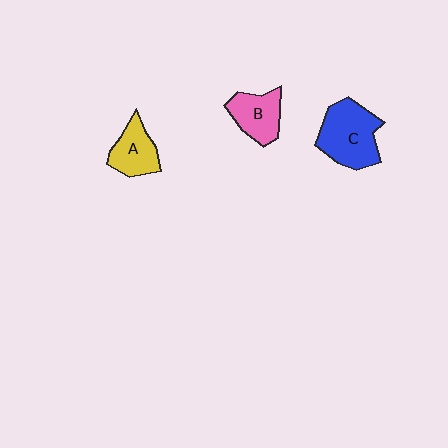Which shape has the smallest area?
Shape A (yellow).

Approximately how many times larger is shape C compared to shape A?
Approximately 1.6 times.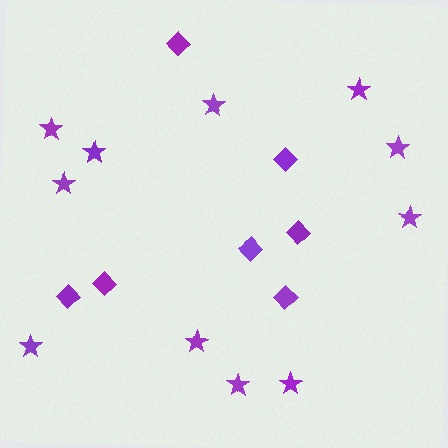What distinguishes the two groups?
There are 2 groups: one group of stars (11) and one group of diamonds (7).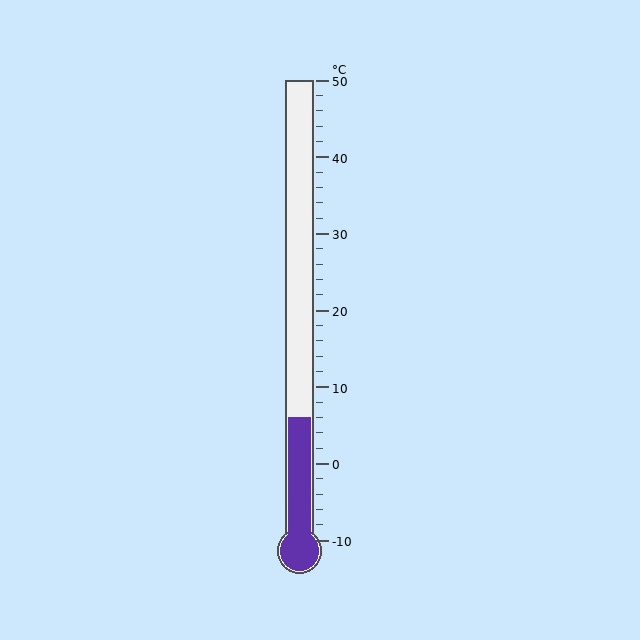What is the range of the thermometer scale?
The thermometer scale ranges from -10°C to 50°C.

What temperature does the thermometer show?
The thermometer shows approximately 6°C.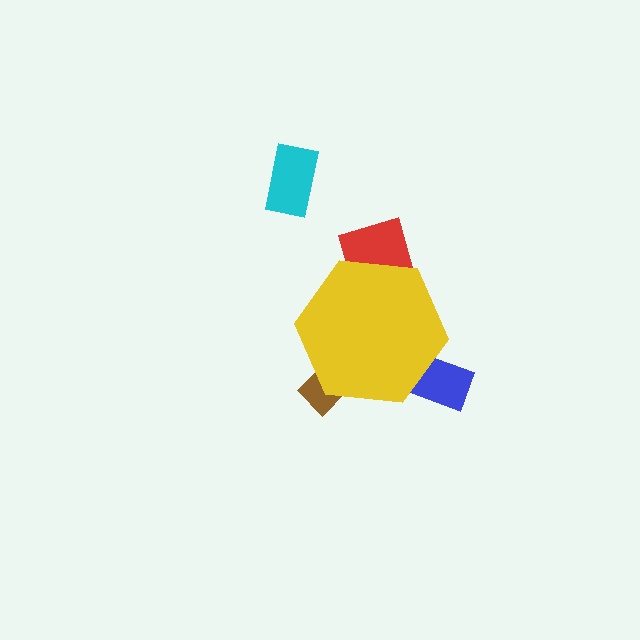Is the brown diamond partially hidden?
Yes, the brown diamond is partially hidden behind the yellow hexagon.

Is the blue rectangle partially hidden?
Yes, the blue rectangle is partially hidden behind the yellow hexagon.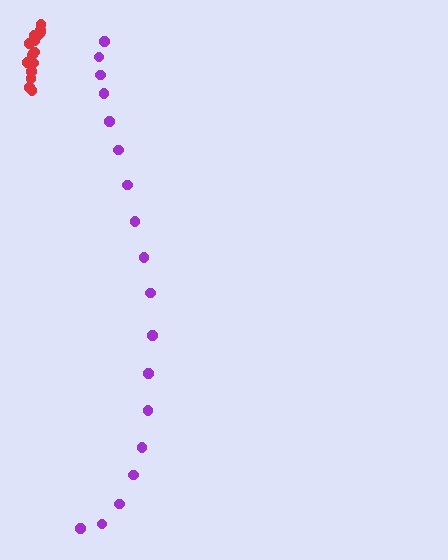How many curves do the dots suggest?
There are 2 distinct paths.